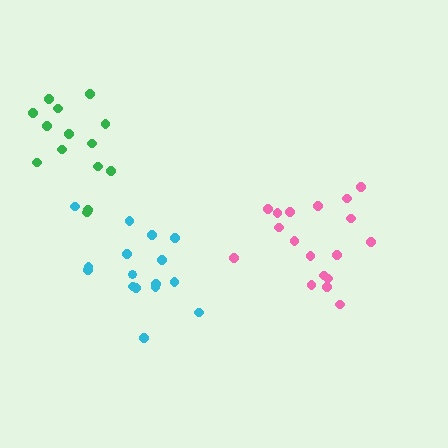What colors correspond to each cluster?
The clusters are colored: pink, cyan, green.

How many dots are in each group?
Group 1: 18 dots, Group 2: 16 dots, Group 3: 14 dots (48 total).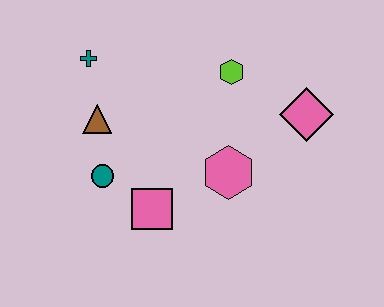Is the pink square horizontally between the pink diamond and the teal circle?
Yes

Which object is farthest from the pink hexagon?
The teal cross is farthest from the pink hexagon.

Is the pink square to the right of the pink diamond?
No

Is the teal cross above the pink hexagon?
Yes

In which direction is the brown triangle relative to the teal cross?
The brown triangle is below the teal cross.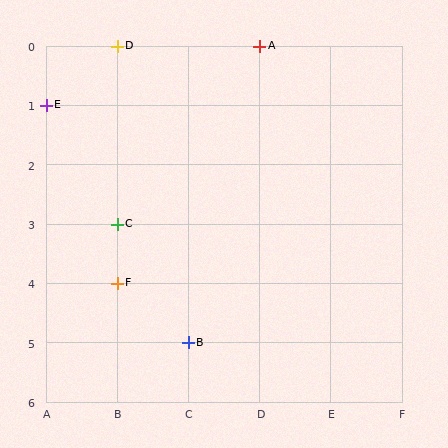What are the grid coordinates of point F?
Point F is at grid coordinates (B, 4).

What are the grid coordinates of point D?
Point D is at grid coordinates (B, 0).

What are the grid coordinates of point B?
Point B is at grid coordinates (C, 5).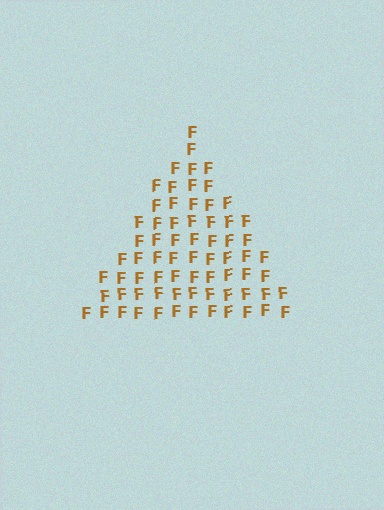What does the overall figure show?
The overall figure shows a triangle.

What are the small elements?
The small elements are letter F's.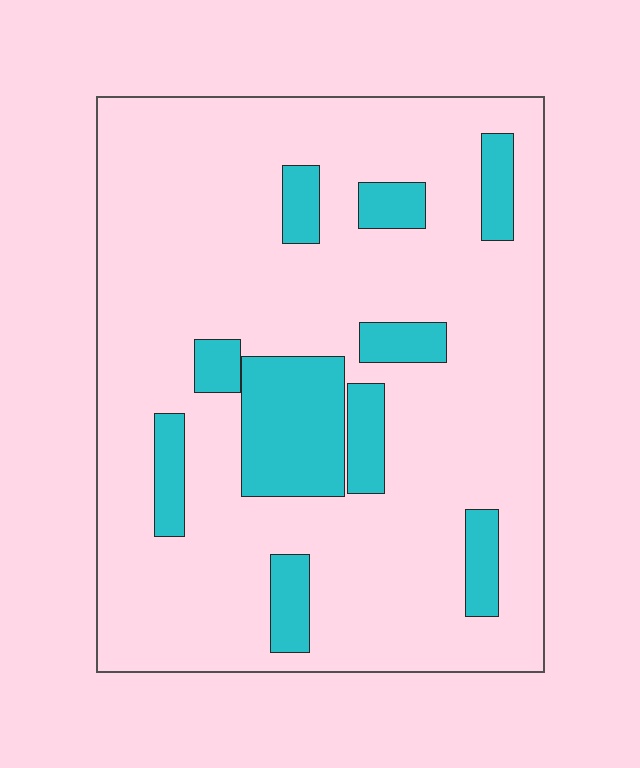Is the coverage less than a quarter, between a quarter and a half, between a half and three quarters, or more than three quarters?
Less than a quarter.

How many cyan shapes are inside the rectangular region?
10.